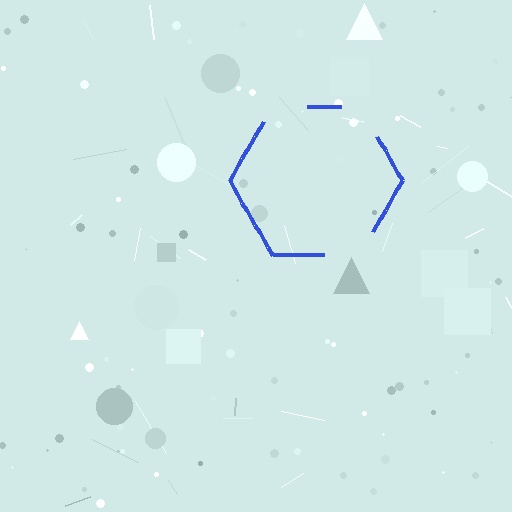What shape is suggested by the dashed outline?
The dashed outline suggests a hexagon.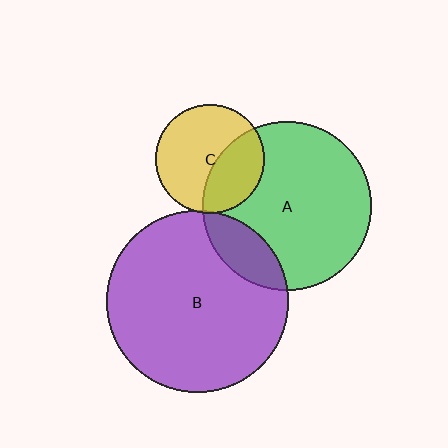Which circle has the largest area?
Circle B (purple).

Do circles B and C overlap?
Yes.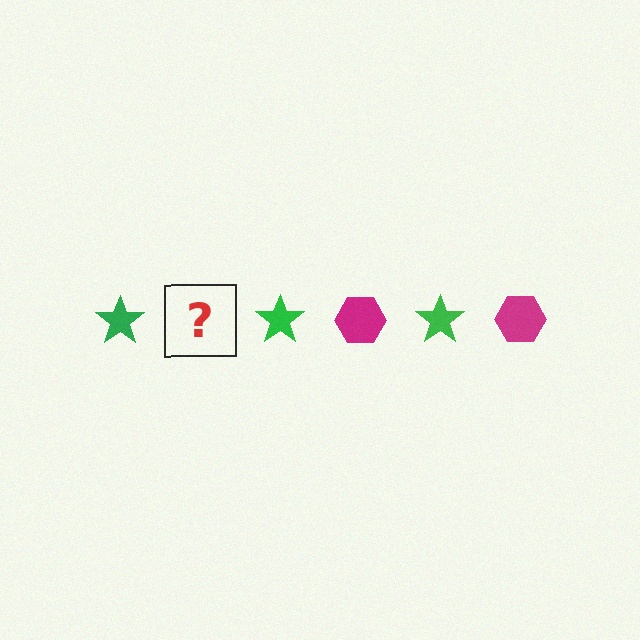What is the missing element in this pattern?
The missing element is a magenta hexagon.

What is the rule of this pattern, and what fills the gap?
The rule is that the pattern alternates between green star and magenta hexagon. The gap should be filled with a magenta hexagon.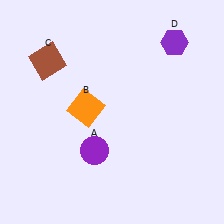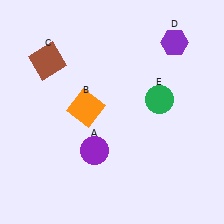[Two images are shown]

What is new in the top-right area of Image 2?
A green circle (E) was added in the top-right area of Image 2.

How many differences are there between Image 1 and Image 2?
There is 1 difference between the two images.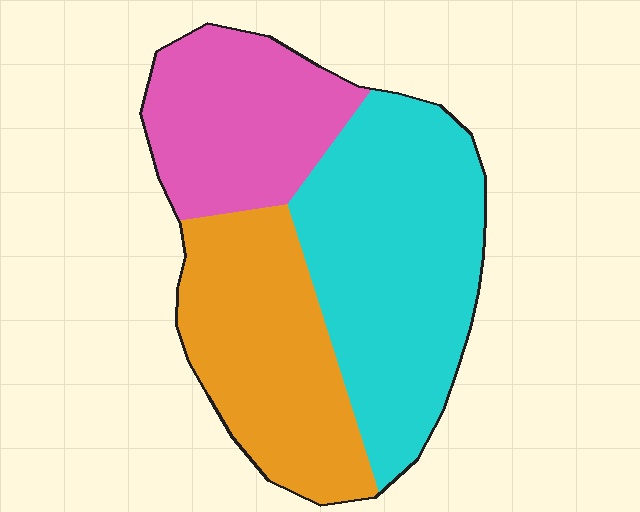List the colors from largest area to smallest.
From largest to smallest: cyan, orange, pink.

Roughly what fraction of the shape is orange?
Orange covers around 30% of the shape.